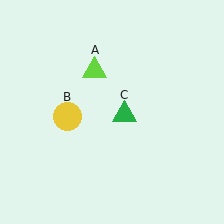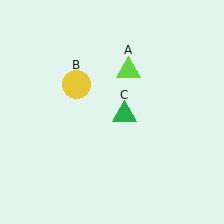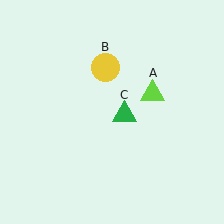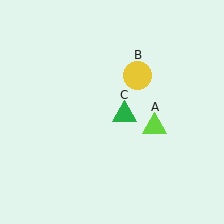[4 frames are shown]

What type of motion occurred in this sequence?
The lime triangle (object A), yellow circle (object B) rotated clockwise around the center of the scene.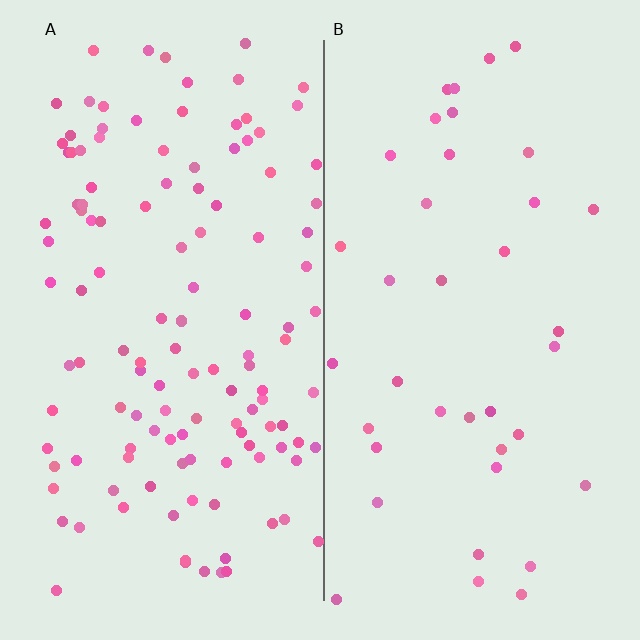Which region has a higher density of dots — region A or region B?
A (the left).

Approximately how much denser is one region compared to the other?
Approximately 3.3× — region A over region B.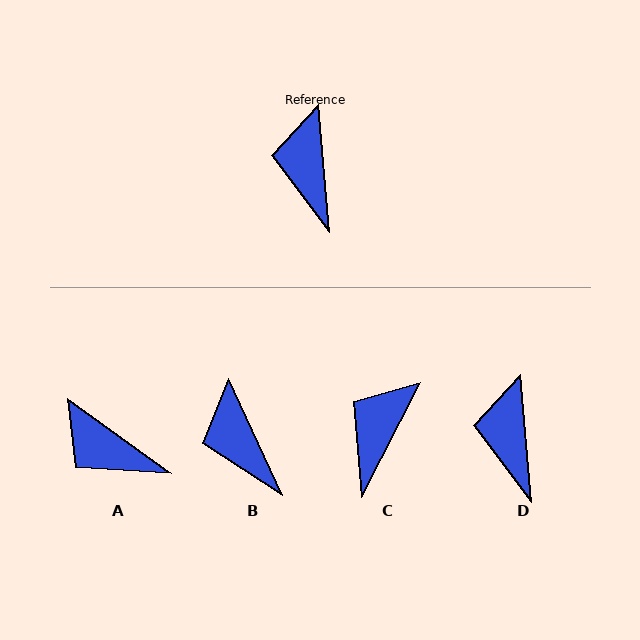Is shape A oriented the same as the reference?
No, it is off by about 49 degrees.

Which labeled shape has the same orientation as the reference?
D.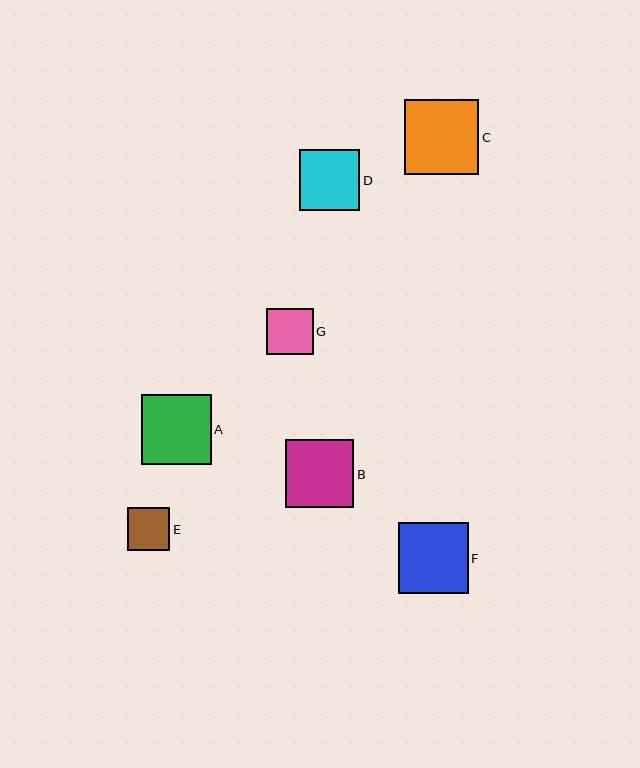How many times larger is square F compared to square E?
Square F is approximately 1.6 times the size of square E.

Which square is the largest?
Square C is the largest with a size of approximately 74 pixels.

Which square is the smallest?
Square E is the smallest with a size of approximately 43 pixels.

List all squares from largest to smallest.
From largest to smallest: C, F, A, B, D, G, E.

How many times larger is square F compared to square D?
Square F is approximately 1.2 times the size of square D.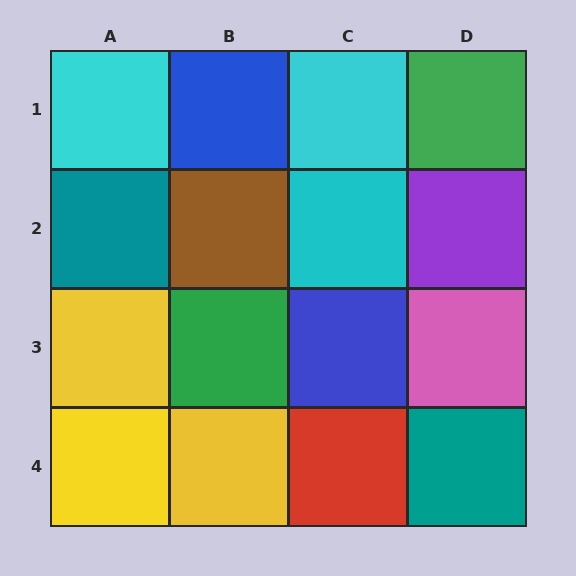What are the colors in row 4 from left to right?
Yellow, yellow, red, teal.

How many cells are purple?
1 cell is purple.